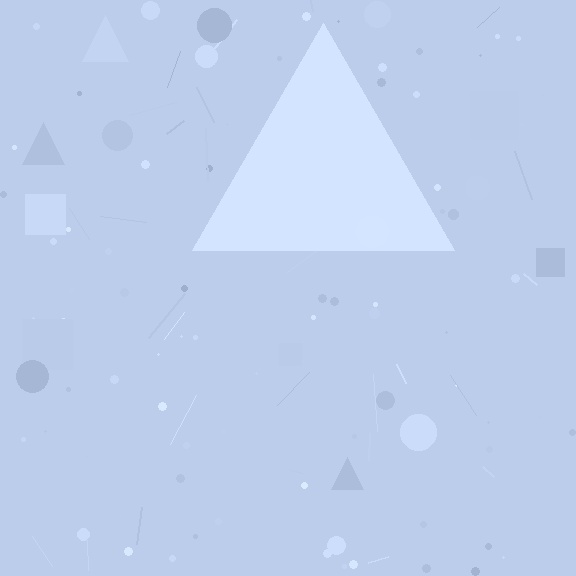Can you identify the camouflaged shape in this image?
The camouflaged shape is a triangle.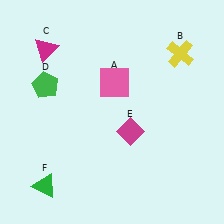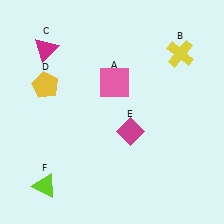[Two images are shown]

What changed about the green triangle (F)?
In Image 1, F is green. In Image 2, it changed to lime.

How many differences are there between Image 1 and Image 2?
There are 2 differences between the two images.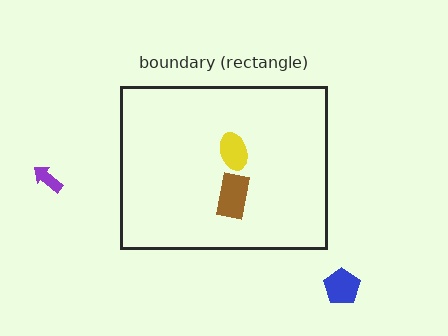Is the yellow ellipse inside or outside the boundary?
Inside.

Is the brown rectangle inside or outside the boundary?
Inside.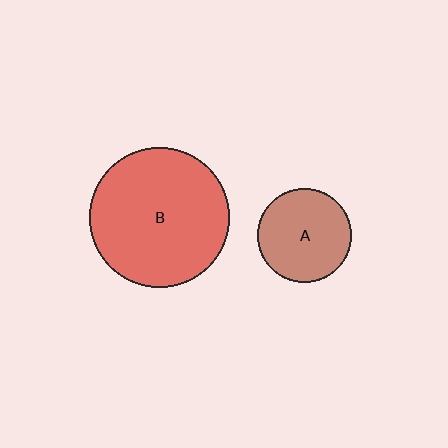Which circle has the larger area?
Circle B (red).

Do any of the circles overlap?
No, none of the circles overlap.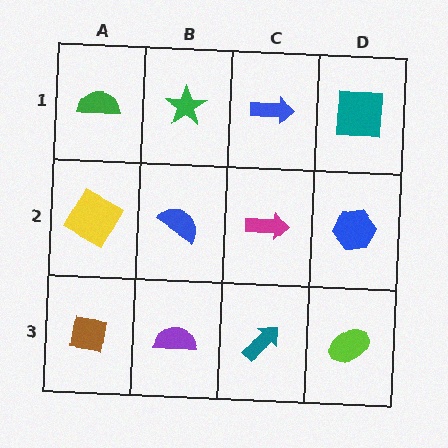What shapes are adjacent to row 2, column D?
A teal square (row 1, column D), a lime ellipse (row 3, column D), a magenta arrow (row 2, column C).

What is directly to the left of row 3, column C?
A purple semicircle.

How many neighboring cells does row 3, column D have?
2.